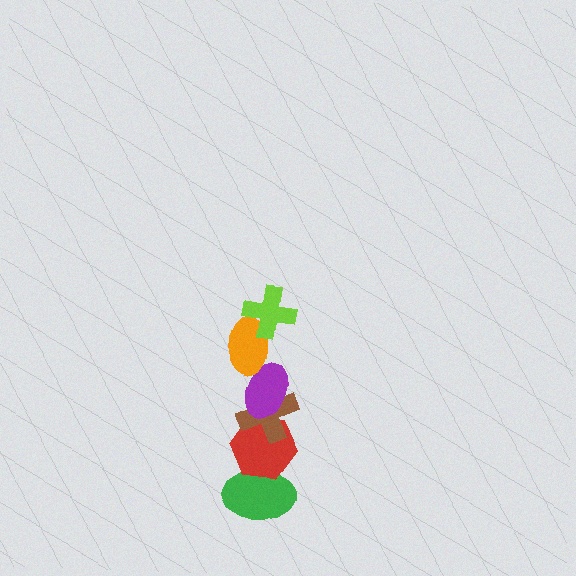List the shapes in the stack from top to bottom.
From top to bottom: the lime cross, the orange ellipse, the purple ellipse, the brown cross, the red hexagon, the green ellipse.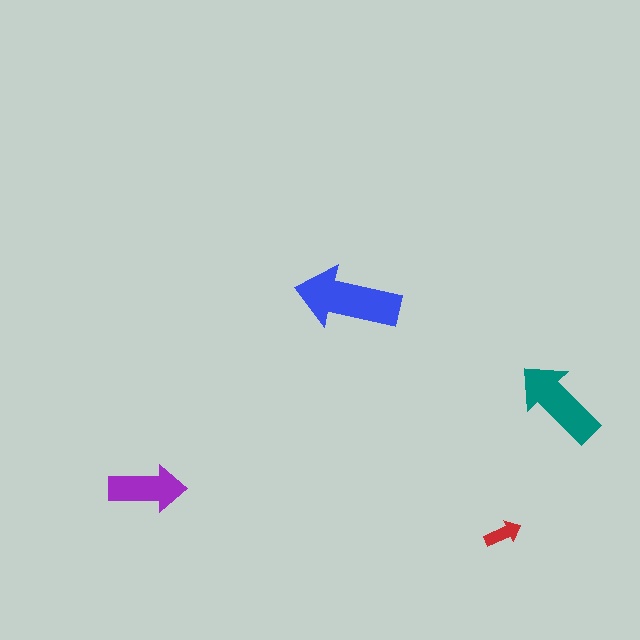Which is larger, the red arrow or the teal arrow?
The teal one.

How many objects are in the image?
There are 4 objects in the image.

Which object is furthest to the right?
The teal arrow is rightmost.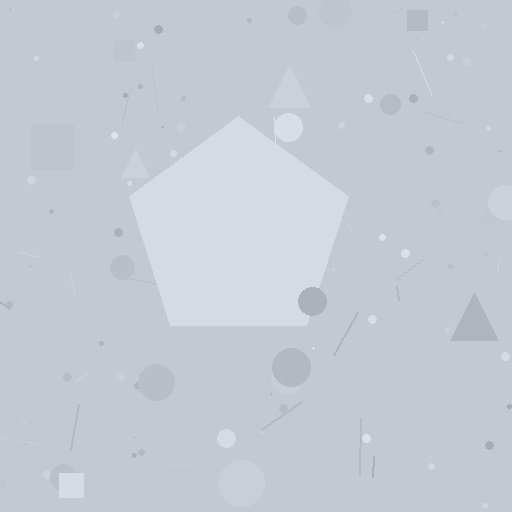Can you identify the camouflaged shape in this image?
The camouflaged shape is a pentagon.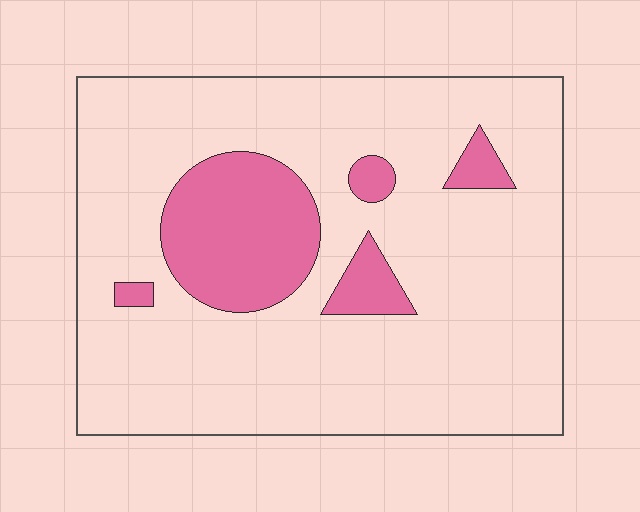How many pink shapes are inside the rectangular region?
5.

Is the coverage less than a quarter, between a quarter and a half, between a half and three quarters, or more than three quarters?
Less than a quarter.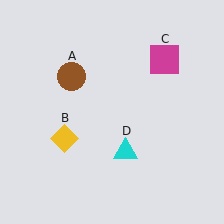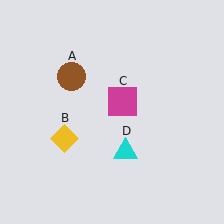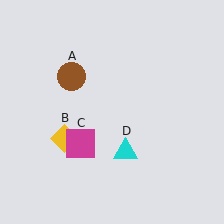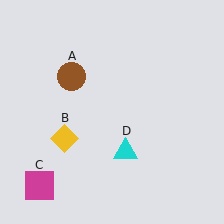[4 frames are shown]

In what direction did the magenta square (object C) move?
The magenta square (object C) moved down and to the left.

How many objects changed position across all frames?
1 object changed position: magenta square (object C).